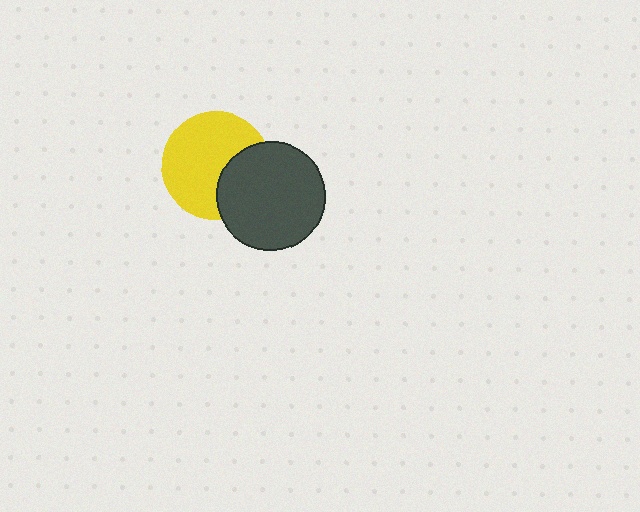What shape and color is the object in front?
The object in front is a dark gray circle.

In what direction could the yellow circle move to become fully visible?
The yellow circle could move left. That would shift it out from behind the dark gray circle entirely.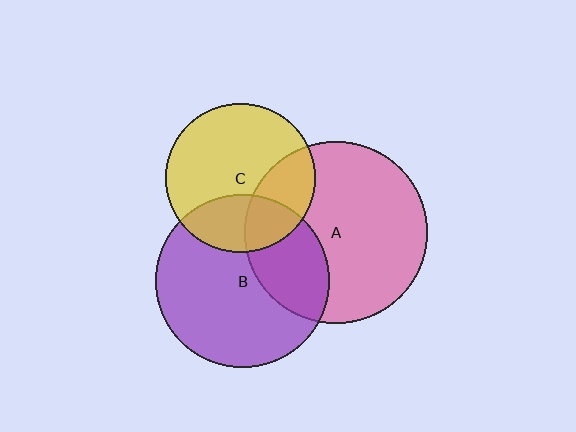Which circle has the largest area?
Circle A (pink).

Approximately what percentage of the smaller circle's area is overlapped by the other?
Approximately 25%.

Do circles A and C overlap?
Yes.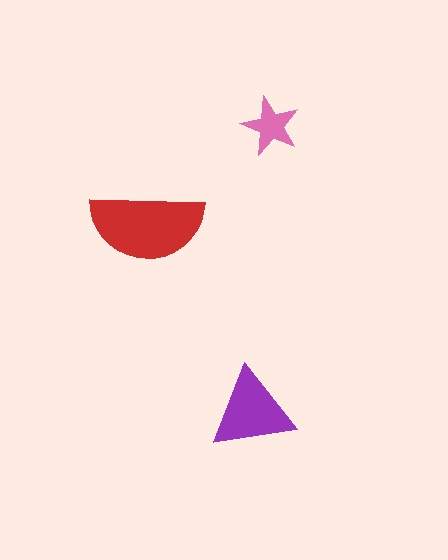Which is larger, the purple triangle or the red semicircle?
The red semicircle.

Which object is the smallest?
The pink star.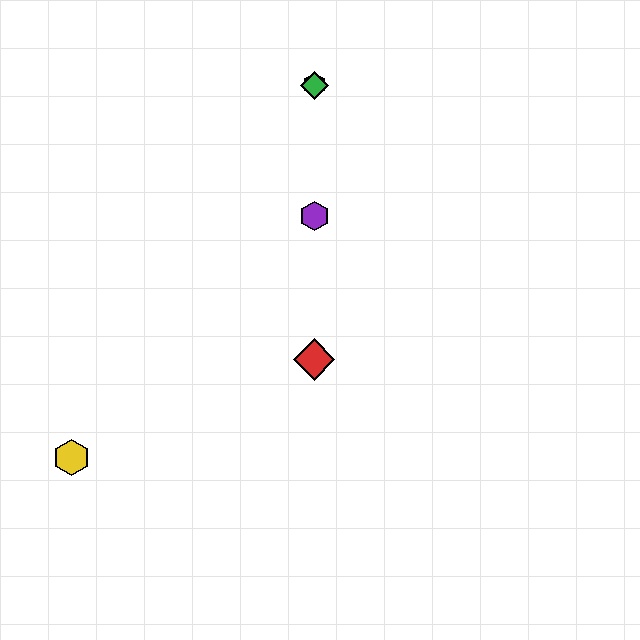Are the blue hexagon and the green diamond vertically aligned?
Yes, both are at x≈314.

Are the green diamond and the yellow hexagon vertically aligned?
No, the green diamond is at x≈314 and the yellow hexagon is at x≈71.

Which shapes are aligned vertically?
The red diamond, the blue hexagon, the green diamond, the purple hexagon are aligned vertically.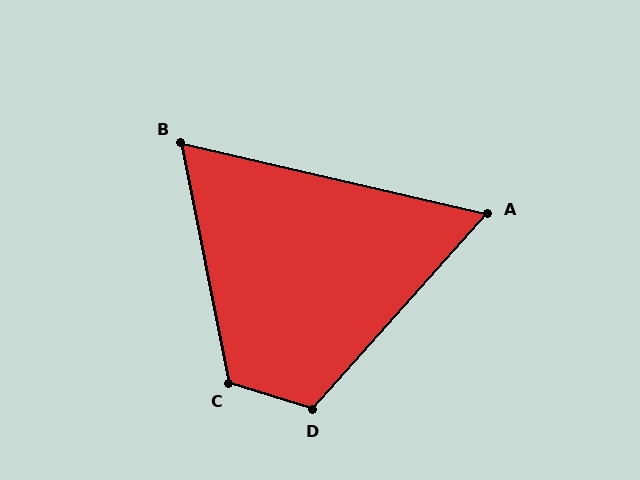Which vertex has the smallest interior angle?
A, at approximately 61 degrees.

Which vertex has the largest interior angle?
C, at approximately 119 degrees.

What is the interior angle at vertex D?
Approximately 114 degrees (obtuse).